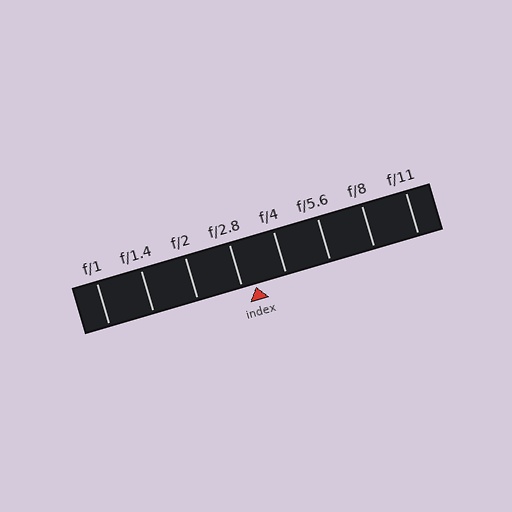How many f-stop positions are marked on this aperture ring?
There are 8 f-stop positions marked.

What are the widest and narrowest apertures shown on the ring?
The widest aperture shown is f/1 and the narrowest is f/11.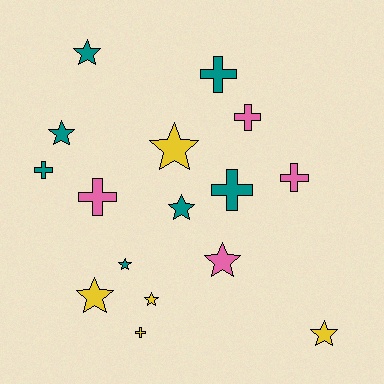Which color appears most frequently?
Teal, with 7 objects.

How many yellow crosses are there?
There is 1 yellow cross.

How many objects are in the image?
There are 16 objects.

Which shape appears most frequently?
Star, with 9 objects.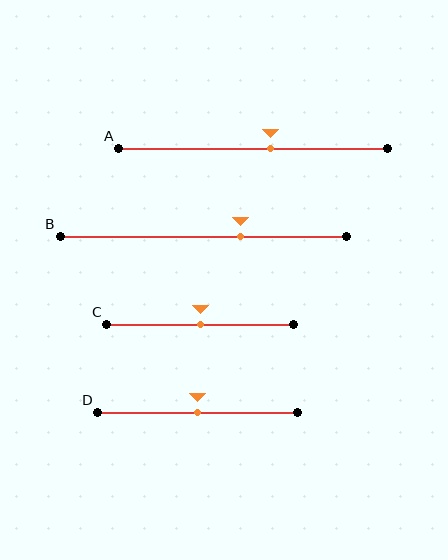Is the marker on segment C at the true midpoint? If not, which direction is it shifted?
Yes, the marker on segment C is at the true midpoint.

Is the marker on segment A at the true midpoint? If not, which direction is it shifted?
No, the marker on segment A is shifted to the right by about 7% of the segment length.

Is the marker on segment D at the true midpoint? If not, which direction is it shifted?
Yes, the marker on segment D is at the true midpoint.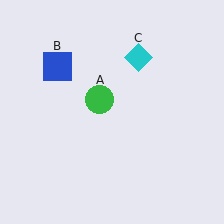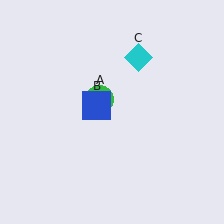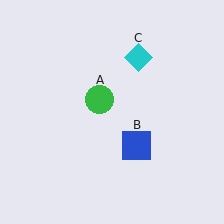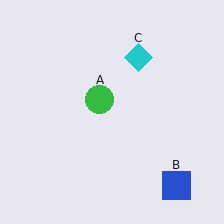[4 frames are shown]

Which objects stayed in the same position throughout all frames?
Green circle (object A) and cyan diamond (object C) remained stationary.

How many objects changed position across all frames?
1 object changed position: blue square (object B).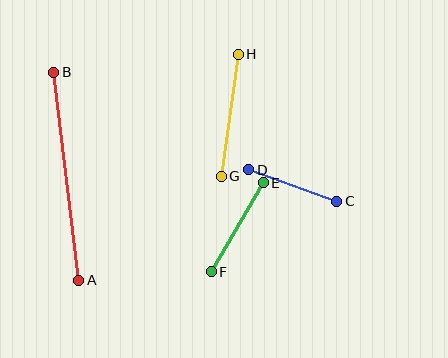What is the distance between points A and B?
The distance is approximately 210 pixels.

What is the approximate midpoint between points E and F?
The midpoint is at approximately (237, 227) pixels.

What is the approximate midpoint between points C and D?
The midpoint is at approximately (293, 185) pixels.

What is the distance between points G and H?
The distance is approximately 123 pixels.